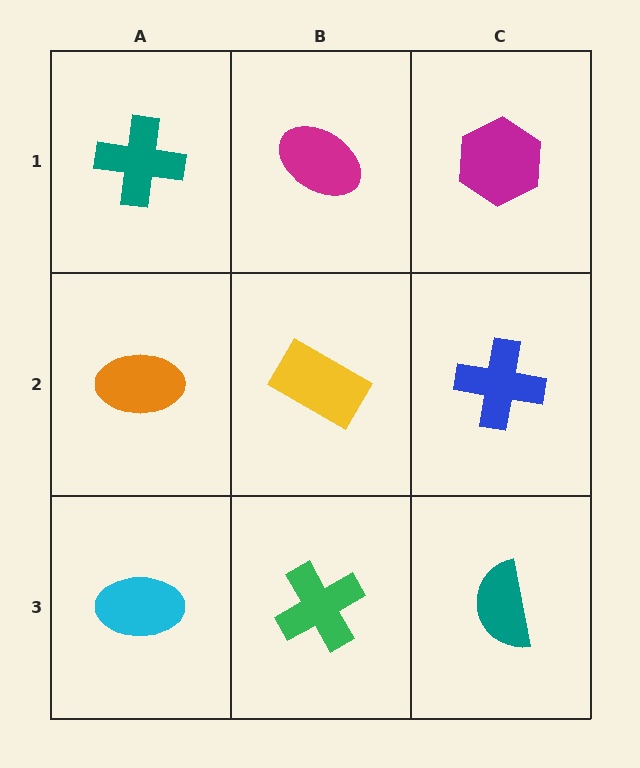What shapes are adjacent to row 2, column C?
A magenta hexagon (row 1, column C), a teal semicircle (row 3, column C), a yellow rectangle (row 2, column B).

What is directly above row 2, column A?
A teal cross.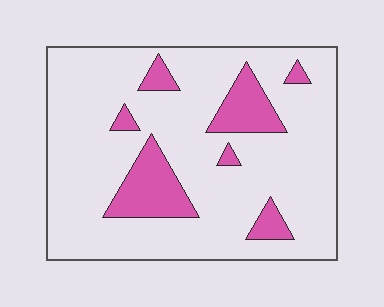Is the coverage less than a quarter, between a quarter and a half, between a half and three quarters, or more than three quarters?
Less than a quarter.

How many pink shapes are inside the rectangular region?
7.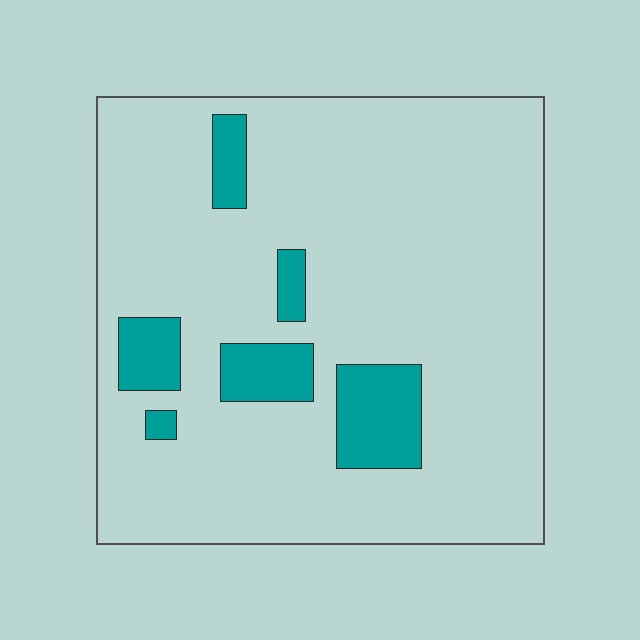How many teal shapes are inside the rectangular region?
6.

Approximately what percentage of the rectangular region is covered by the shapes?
Approximately 15%.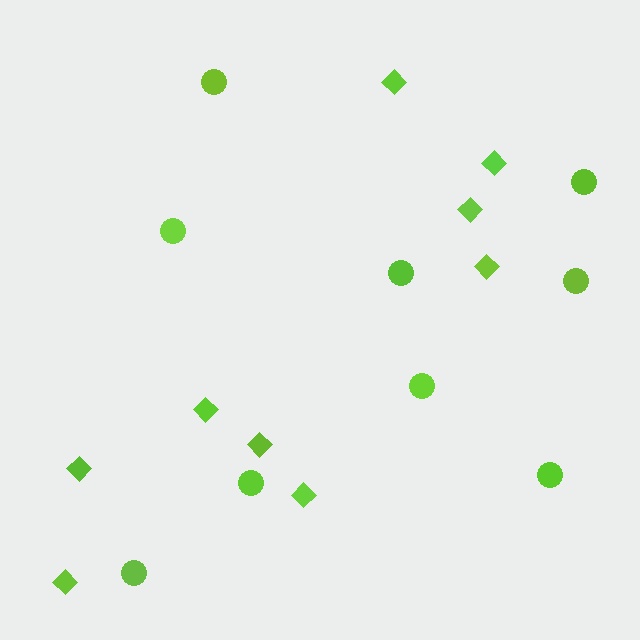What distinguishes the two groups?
There are 2 groups: one group of circles (9) and one group of diamonds (9).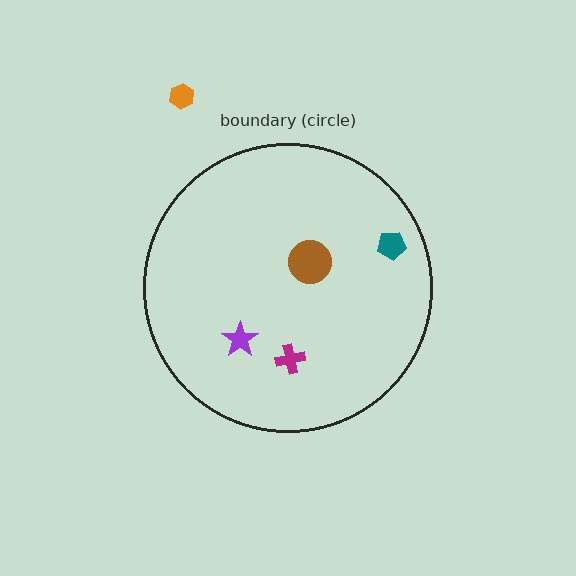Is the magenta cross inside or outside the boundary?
Inside.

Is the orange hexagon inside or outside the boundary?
Outside.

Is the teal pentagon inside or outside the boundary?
Inside.